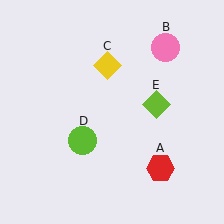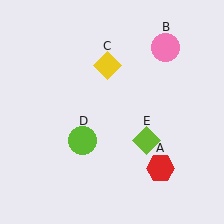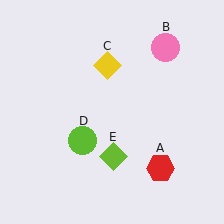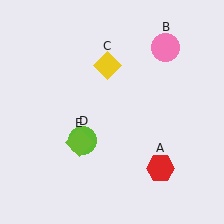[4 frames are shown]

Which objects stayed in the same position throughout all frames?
Red hexagon (object A) and pink circle (object B) and yellow diamond (object C) and lime circle (object D) remained stationary.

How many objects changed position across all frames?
1 object changed position: lime diamond (object E).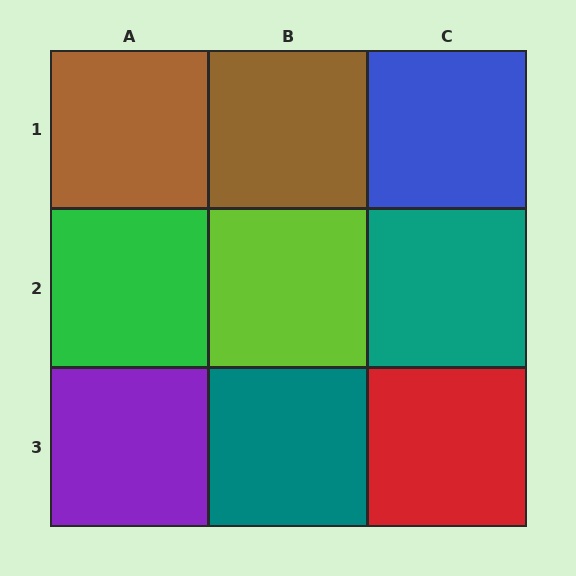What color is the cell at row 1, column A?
Brown.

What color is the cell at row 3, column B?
Teal.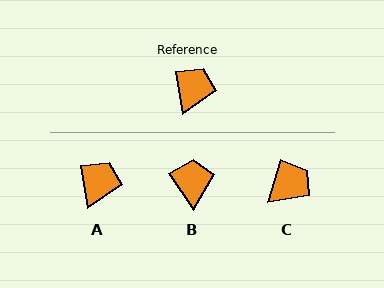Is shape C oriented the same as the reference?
No, it is off by about 26 degrees.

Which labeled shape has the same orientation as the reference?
A.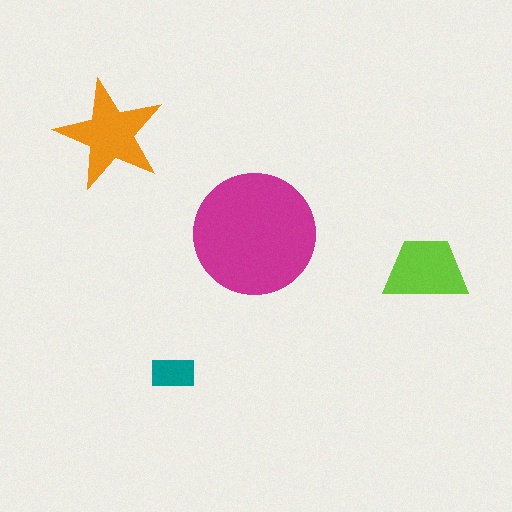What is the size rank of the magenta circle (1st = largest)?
1st.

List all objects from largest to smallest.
The magenta circle, the orange star, the lime trapezoid, the teal rectangle.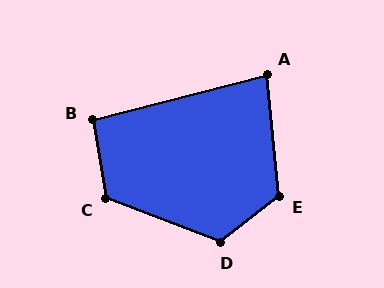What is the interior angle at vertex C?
Approximately 120 degrees (obtuse).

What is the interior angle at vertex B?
Approximately 95 degrees (obtuse).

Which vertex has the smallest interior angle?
A, at approximately 81 degrees.